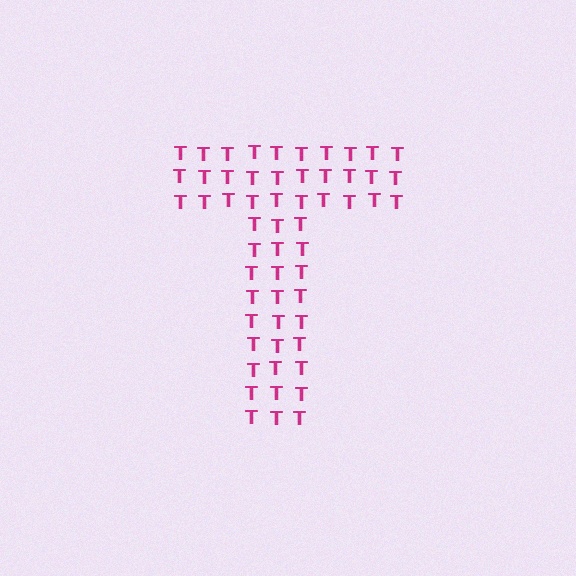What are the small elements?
The small elements are letter T's.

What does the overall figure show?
The overall figure shows the letter T.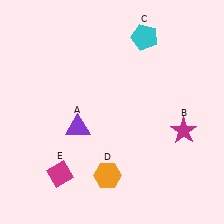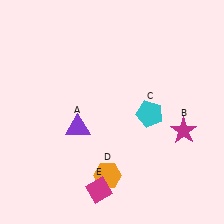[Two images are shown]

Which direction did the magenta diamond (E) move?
The magenta diamond (E) moved right.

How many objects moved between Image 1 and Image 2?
2 objects moved between the two images.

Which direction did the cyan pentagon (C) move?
The cyan pentagon (C) moved down.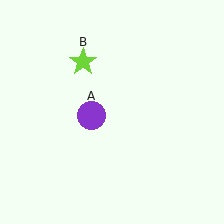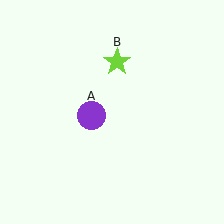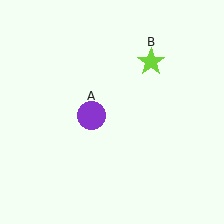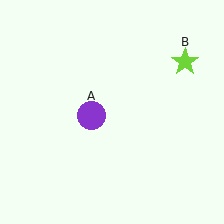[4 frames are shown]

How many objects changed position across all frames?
1 object changed position: lime star (object B).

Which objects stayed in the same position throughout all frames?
Purple circle (object A) remained stationary.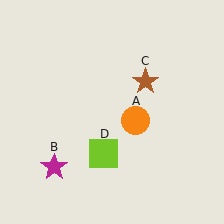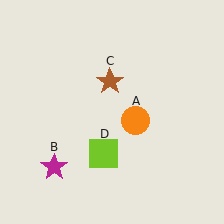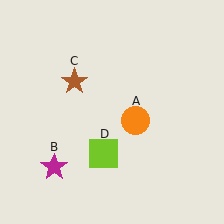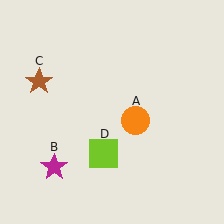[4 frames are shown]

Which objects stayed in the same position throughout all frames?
Orange circle (object A) and magenta star (object B) and lime square (object D) remained stationary.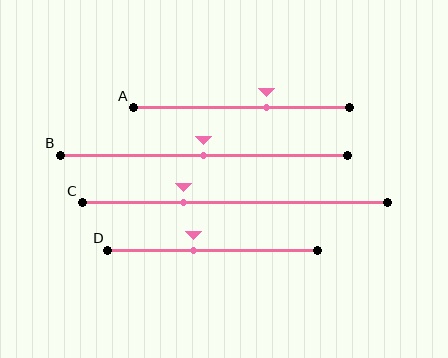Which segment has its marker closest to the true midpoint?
Segment B has its marker closest to the true midpoint.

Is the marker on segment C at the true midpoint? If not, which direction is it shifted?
No, the marker on segment C is shifted to the left by about 17% of the segment length.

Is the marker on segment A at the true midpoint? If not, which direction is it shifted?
No, the marker on segment A is shifted to the right by about 12% of the segment length.